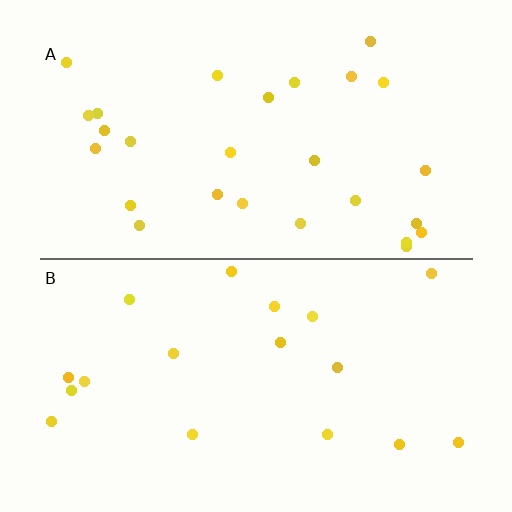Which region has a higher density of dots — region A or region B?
A (the top).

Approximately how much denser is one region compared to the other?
Approximately 1.5× — region A over region B.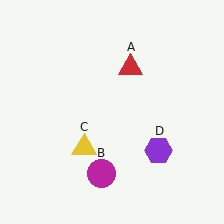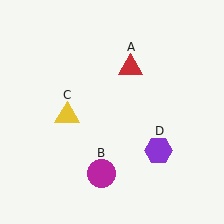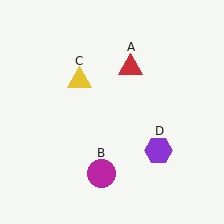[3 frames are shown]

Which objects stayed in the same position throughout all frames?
Red triangle (object A) and magenta circle (object B) and purple hexagon (object D) remained stationary.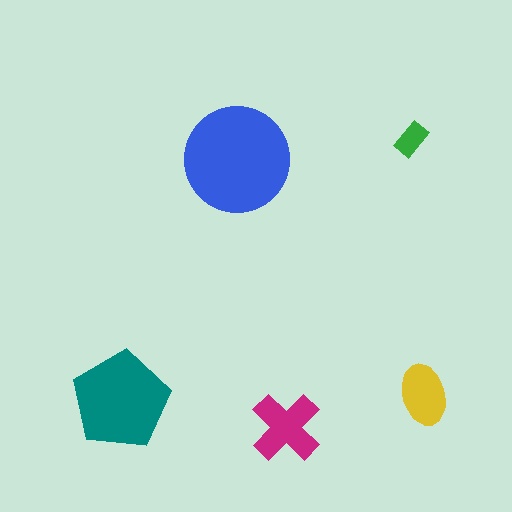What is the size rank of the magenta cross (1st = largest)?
3rd.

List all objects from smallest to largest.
The green rectangle, the yellow ellipse, the magenta cross, the teal pentagon, the blue circle.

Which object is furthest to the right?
The yellow ellipse is rightmost.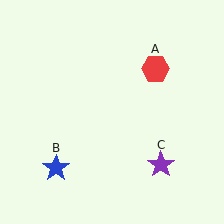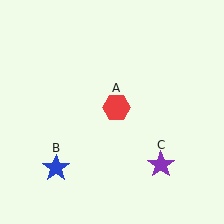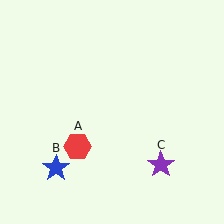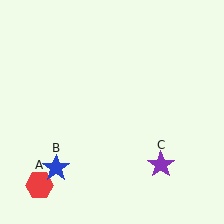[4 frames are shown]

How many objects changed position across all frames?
1 object changed position: red hexagon (object A).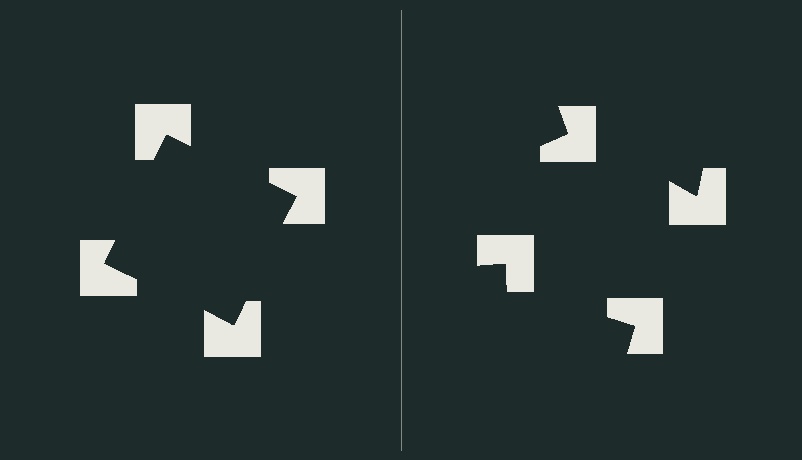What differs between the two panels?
The notched squares are positioned identically on both sides; only the wedge orientations differ. On the left they align to a square; on the right they are misaligned.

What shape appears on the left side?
An illusory square.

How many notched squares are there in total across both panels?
8 — 4 on each side.